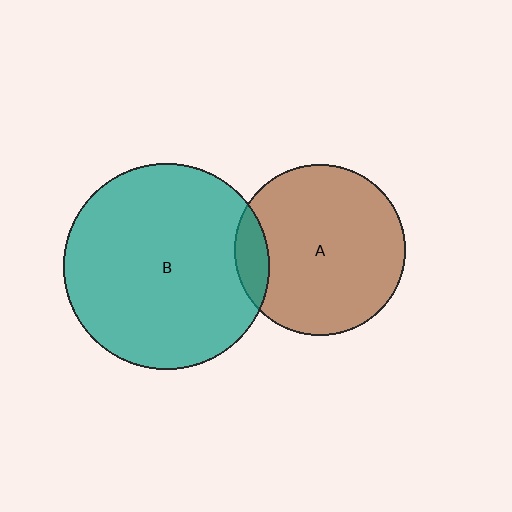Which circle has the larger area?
Circle B (teal).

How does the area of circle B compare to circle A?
Approximately 1.5 times.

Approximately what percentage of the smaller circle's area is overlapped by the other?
Approximately 10%.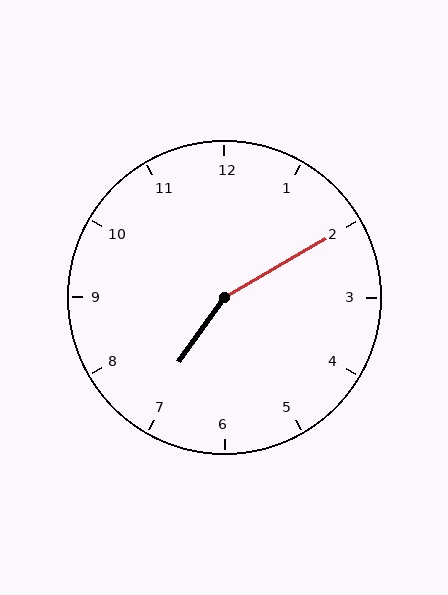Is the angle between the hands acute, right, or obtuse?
It is obtuse.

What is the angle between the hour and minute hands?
Approximately 155 degrees.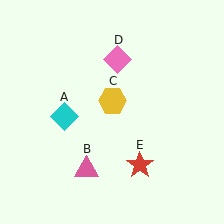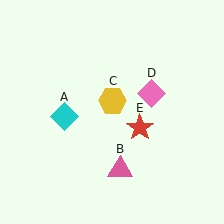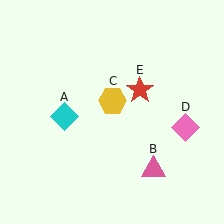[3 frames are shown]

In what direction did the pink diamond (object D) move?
The pink diamond (object D) moved down and to the right.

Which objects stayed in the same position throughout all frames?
Cyan diamond (object A) and yellow hexagon (object C) remained stationary.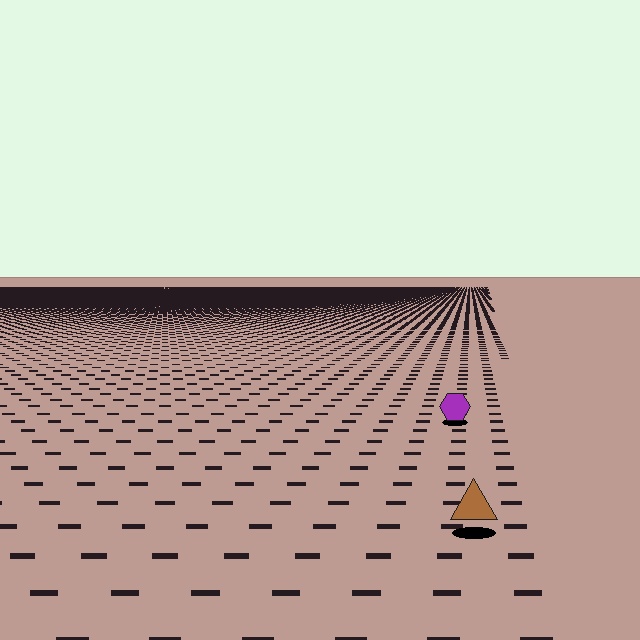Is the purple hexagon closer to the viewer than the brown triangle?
No. The brown triangle is closer — you can tell from the texture gradient: the ground texture is coarser near it.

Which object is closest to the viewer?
The brown triangle is closest. The texture marks near it are larger and more spread out.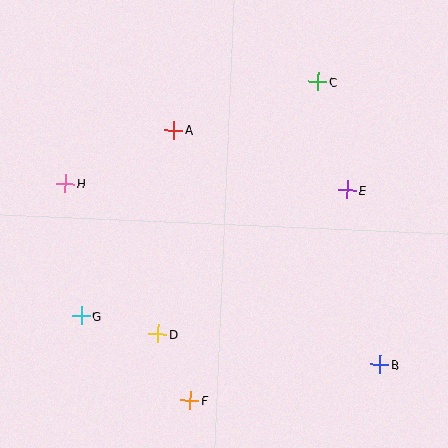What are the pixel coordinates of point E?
Point E is at (347, 190).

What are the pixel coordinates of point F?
Point F is at (190, 400).